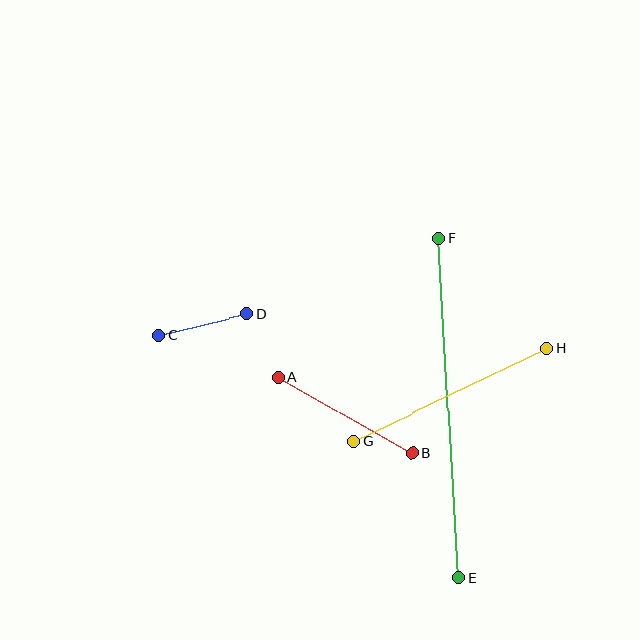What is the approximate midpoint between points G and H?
The midpoint is at approximately (450, 394) pixels.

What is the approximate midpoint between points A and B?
The midpoint is at approximately (345, 415) pixels.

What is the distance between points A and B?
The distance is approximately 153 pixels.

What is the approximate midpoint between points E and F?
The midpoint is at approximately (449, 408) pixels.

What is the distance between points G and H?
The distance is approximately 215 pixels.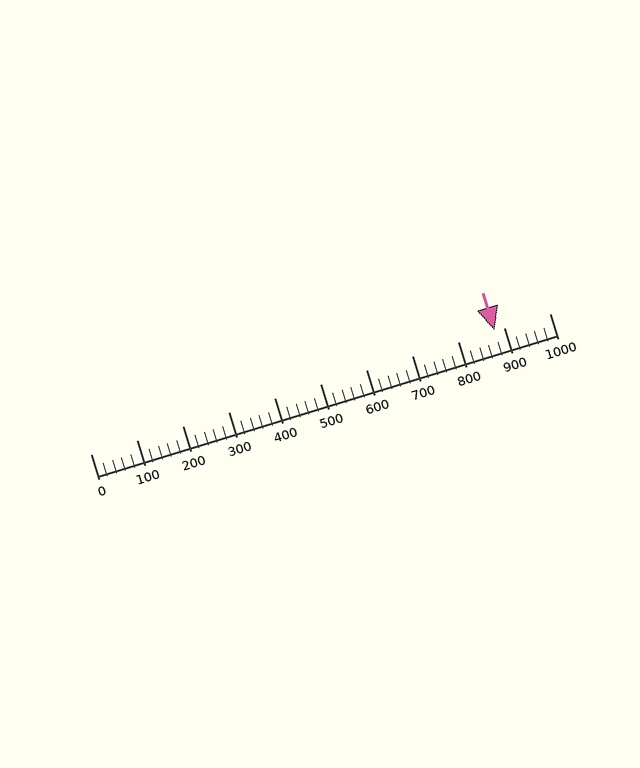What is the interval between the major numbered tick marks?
The major tick marks are spaced 100 units apart.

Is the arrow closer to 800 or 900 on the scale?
The arrow is closer to 900.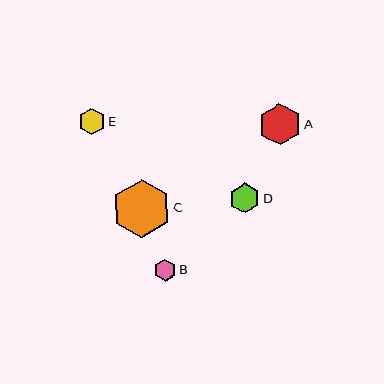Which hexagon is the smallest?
Hexagon B is the smallest with a size of approximately 22 pixels.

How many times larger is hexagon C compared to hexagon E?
Hexagon C is approximately 2.2 times the size of hexagon E.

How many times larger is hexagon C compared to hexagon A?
Hexagon C is approximately 1.4 times the size of hexagon A.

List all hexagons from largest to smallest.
From largest to smallest: C, A, D, E, B.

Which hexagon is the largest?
Hexagon C is the largest with a size of approximately 58 pixels.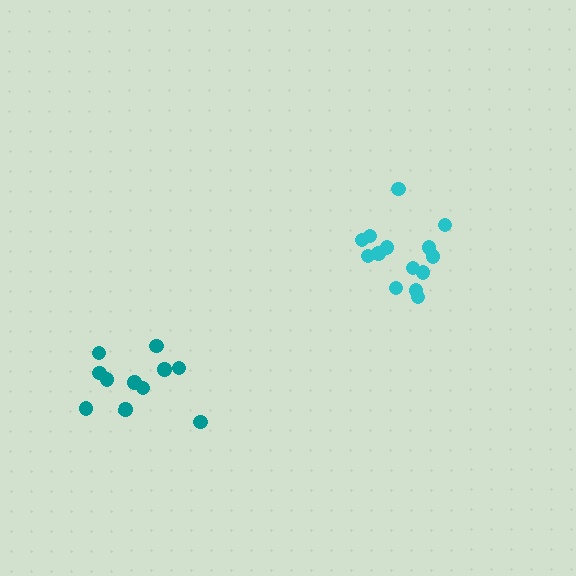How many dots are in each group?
Group 1: 14 dots, Group 2: 11 dots (25 total).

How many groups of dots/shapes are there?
There are 2 groups.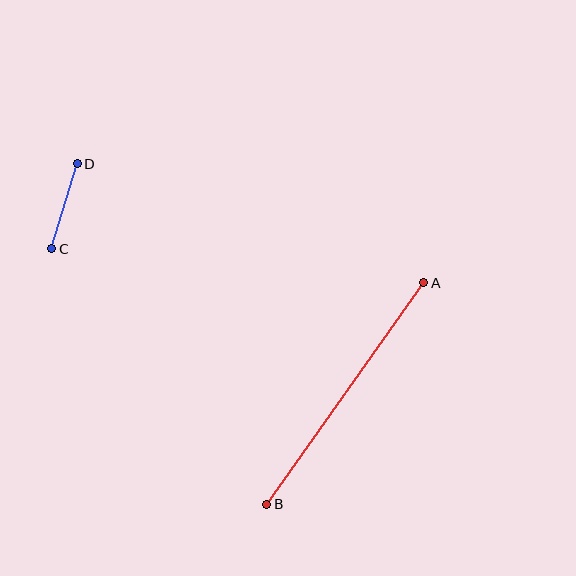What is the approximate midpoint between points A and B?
The midpoint is at approximately (345, 393) pixels.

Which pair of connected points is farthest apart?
Points A and B are farthest apart.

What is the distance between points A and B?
The distance is approximately 271 pixels.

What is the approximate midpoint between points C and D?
The midpoint is at approximately (64, 206) pixels.